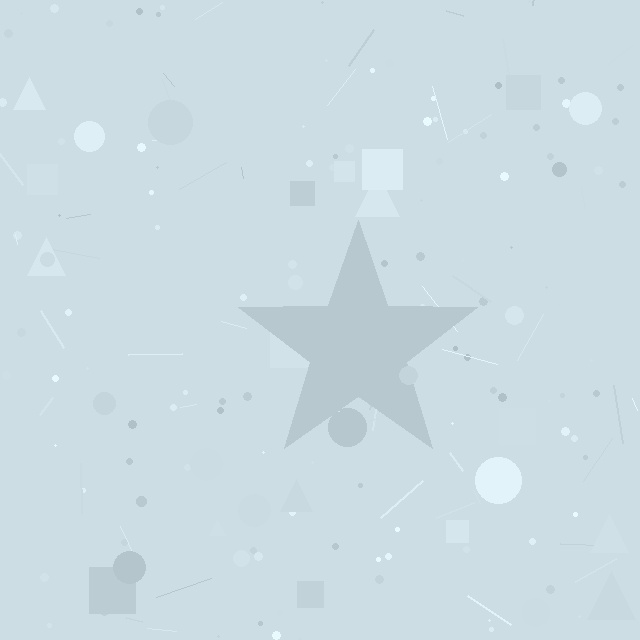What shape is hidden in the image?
A star is hidden in the image.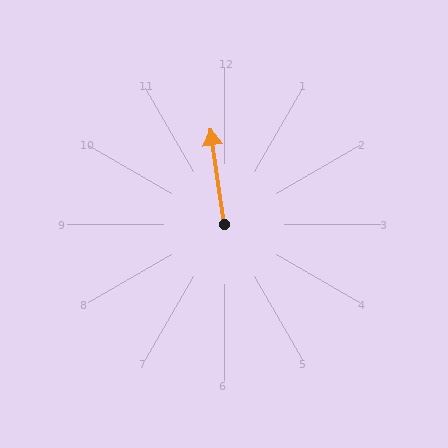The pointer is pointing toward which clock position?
Roughly 12 o'clock.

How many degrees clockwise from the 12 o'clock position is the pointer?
Approximately 352 degrees.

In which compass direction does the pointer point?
North.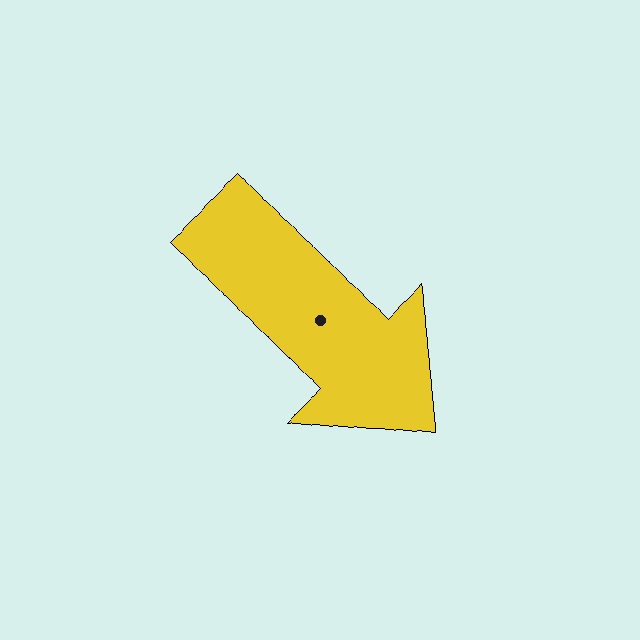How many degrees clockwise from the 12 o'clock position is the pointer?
Approximately 137 degrees.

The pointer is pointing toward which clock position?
Roughly 5 o'clock.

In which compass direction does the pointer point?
Southeast.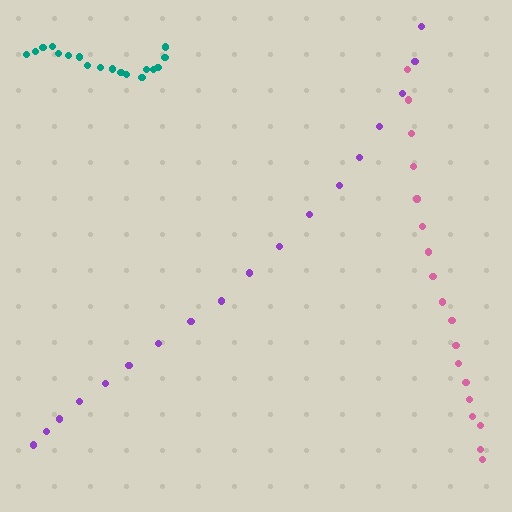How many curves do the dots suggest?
There are 3 distinct paths.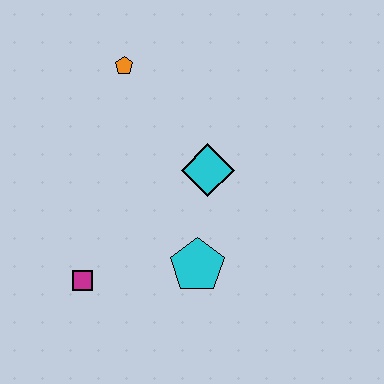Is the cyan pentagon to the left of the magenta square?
No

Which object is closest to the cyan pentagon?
The cyan diamond is closest to the cyan pentagon.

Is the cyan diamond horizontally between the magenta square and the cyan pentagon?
No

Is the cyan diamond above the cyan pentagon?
Yes